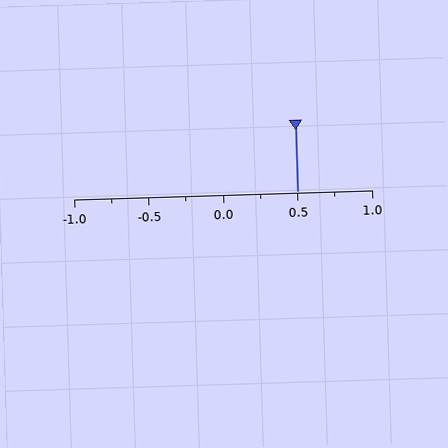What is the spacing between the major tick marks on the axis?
The major ticks are spaced 0.5 apart.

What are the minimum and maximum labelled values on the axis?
The axis runs from -1.0 to 1.0.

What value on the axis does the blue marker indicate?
The marker indicates approximately 0.5.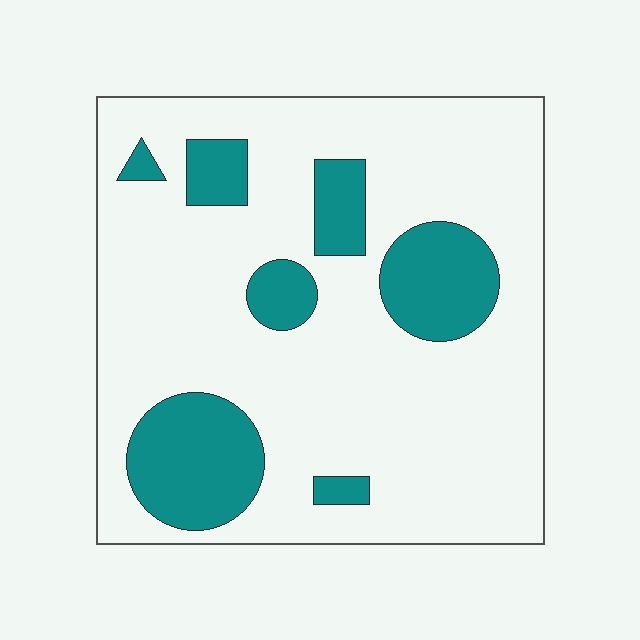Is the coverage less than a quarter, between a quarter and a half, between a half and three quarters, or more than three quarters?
Less than a quarter.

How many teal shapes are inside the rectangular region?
7.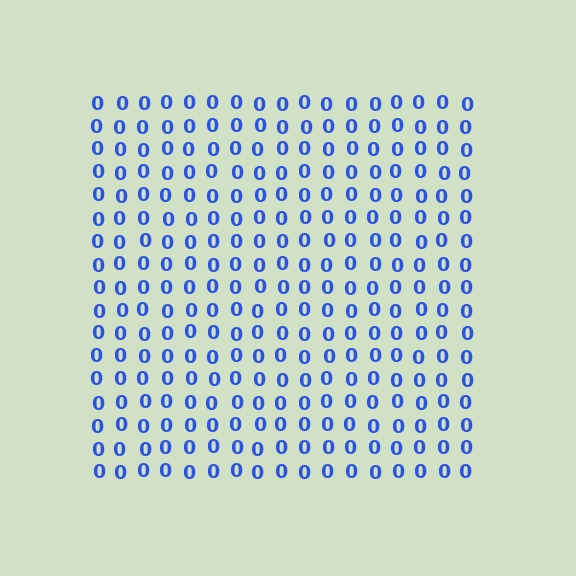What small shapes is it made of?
It is made of small digit 0's.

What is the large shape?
The large shape is a square.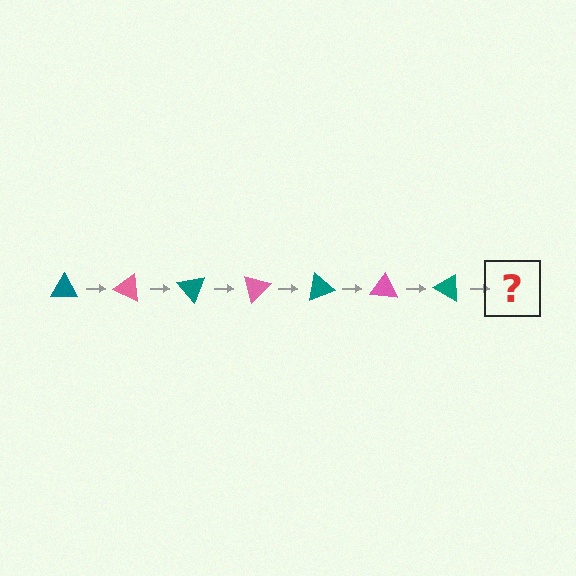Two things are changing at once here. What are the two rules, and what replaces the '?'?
The two rules are that it rotates 25 degrees each step and the color cycles through teal and pink. The '?' should be a pink triangle, rotated 175 degrees from the start.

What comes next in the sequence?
The next element should be a pink triangle, rotated 175 degrees from the start.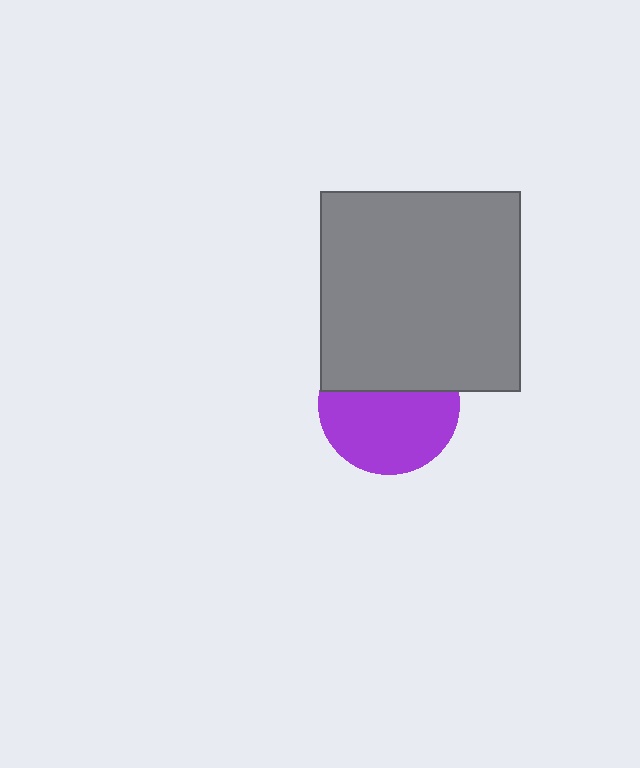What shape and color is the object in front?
The object in front is a gray square.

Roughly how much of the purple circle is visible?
About half of it is visible (roughly 61%).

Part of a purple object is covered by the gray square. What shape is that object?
It is a circle.